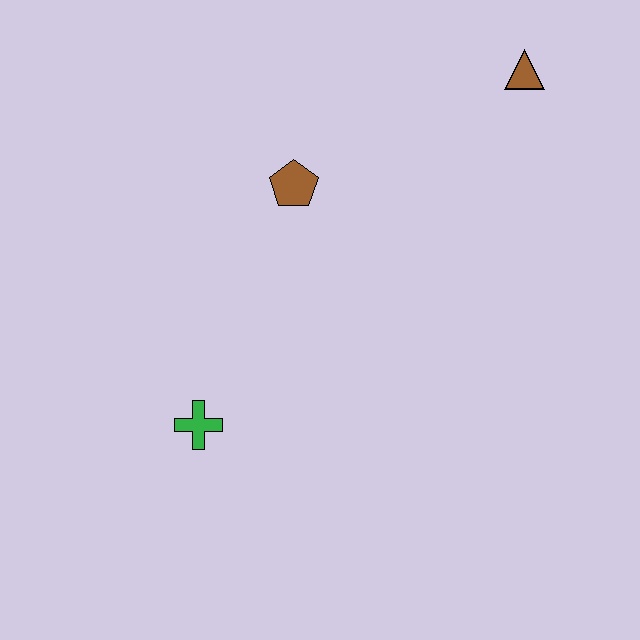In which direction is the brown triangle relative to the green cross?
The brown triangle is above the green cross.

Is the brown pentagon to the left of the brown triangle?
Yes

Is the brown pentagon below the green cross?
No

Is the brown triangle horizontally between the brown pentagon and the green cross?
No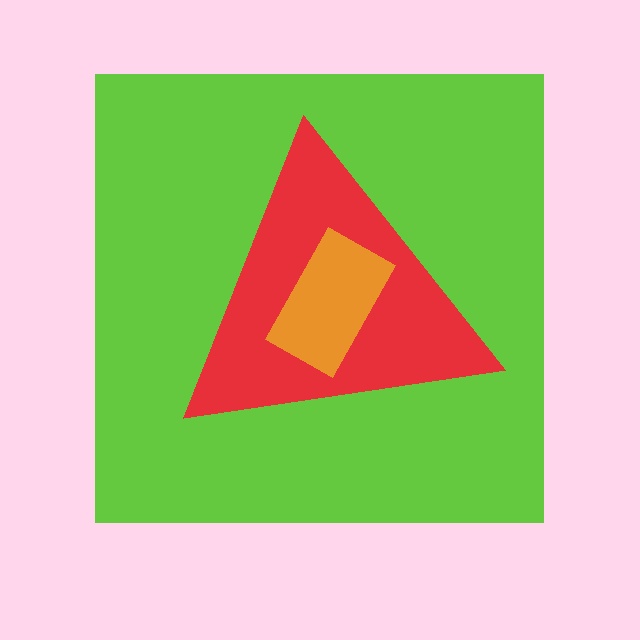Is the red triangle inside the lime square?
Yes.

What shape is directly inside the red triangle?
The orange rectangle.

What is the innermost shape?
The orange rectangle.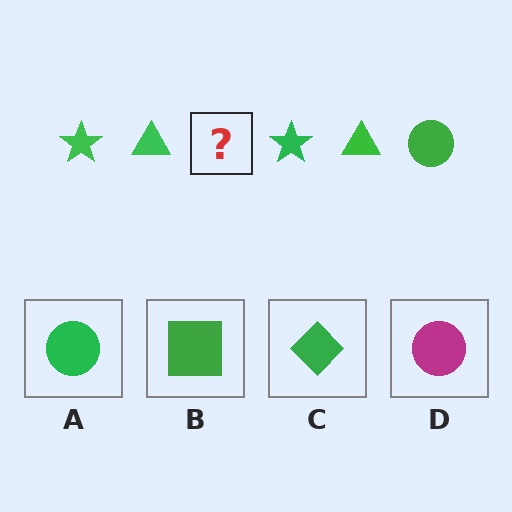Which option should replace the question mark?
Option A.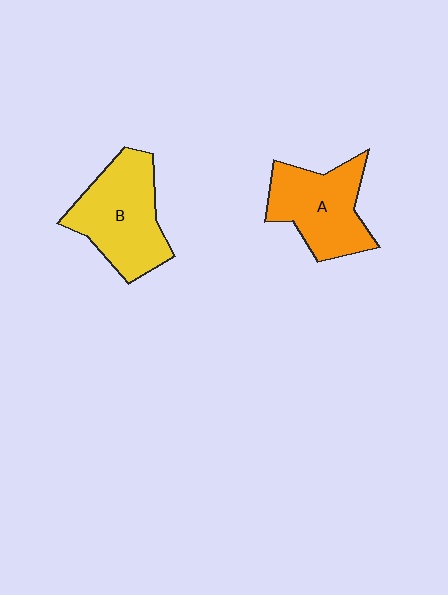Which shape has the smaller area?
Shape A (orange).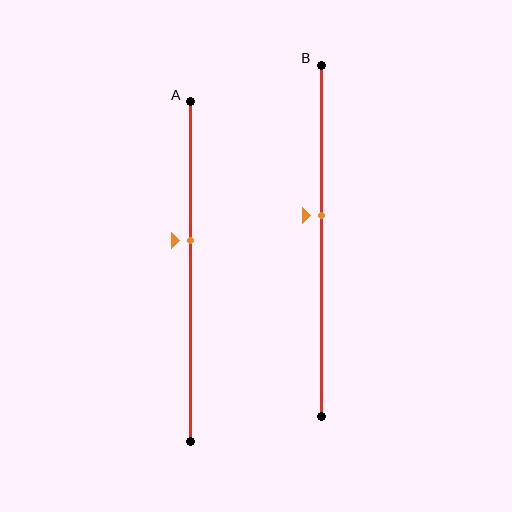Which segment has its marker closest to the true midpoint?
Segment B has its marker closest to the true midpoint.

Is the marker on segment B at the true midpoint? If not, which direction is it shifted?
No, the marker on segment B is shifted upward by about 7% of the segment length.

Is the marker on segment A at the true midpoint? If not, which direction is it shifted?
No, the marker on segment A is shifted upward by about 9% of the segment length.